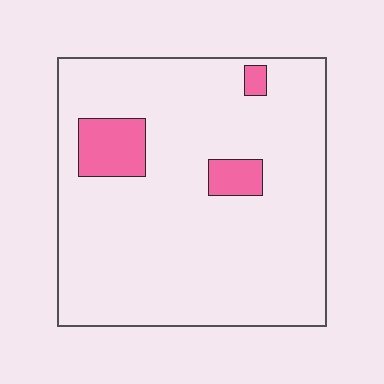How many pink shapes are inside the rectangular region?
3.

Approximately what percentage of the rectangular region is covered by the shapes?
Approximately 10%.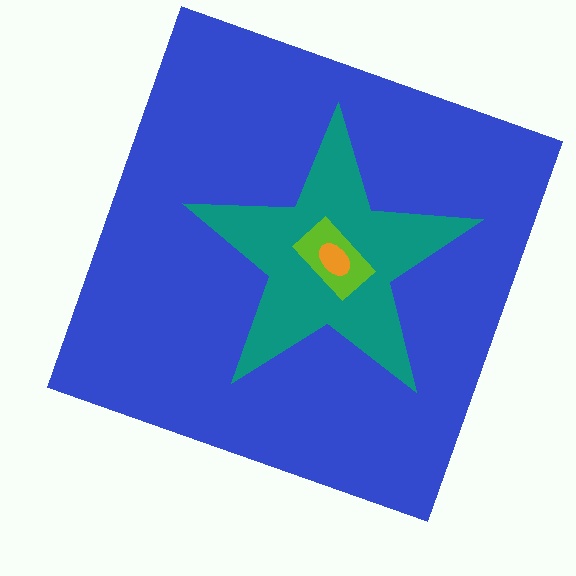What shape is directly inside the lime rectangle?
The orange ellipse.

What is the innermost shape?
The orange ellipse.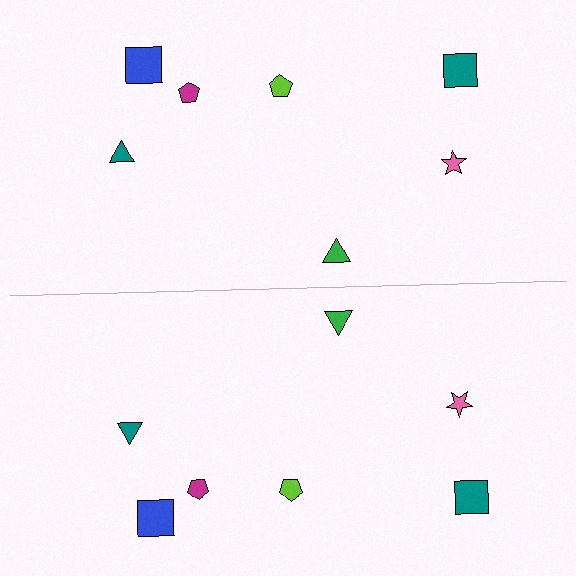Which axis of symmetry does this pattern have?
The pattern has a horizontal axis of symmetry running through the center of the image.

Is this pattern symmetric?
Yes, this pattern has bilateral (reflection) symmetry.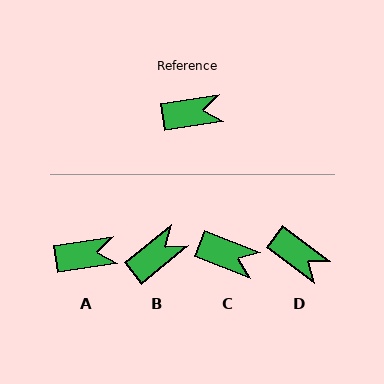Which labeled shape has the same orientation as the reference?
A.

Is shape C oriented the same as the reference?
No, it is off by about 29 degrees.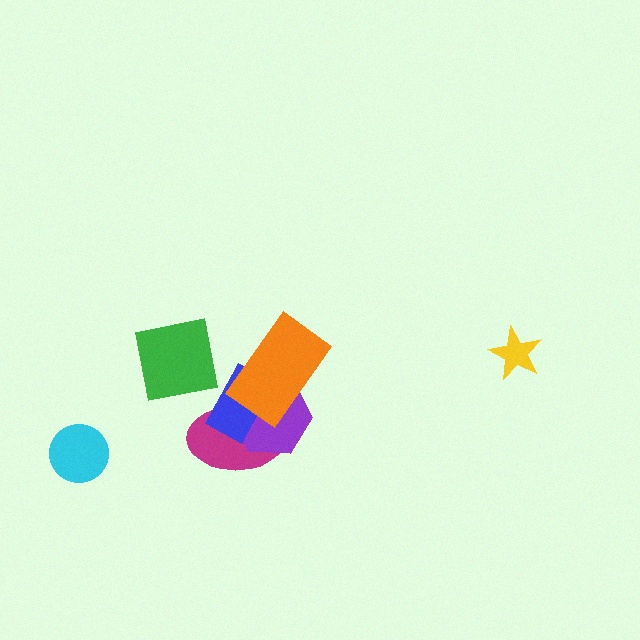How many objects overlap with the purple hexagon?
3 objects overlap with the purple hexagon.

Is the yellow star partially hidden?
No, no other shape covers it.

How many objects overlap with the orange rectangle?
3 objects overlap with the orange rectangle.